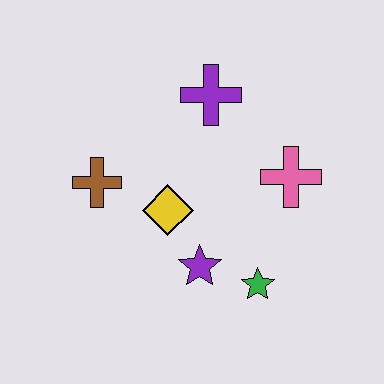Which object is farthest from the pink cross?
The brown cross is farthest from the pink cross.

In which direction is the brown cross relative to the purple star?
The brown cross is to the left of the purple star.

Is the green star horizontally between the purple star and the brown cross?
No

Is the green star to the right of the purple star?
Yes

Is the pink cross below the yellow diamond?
No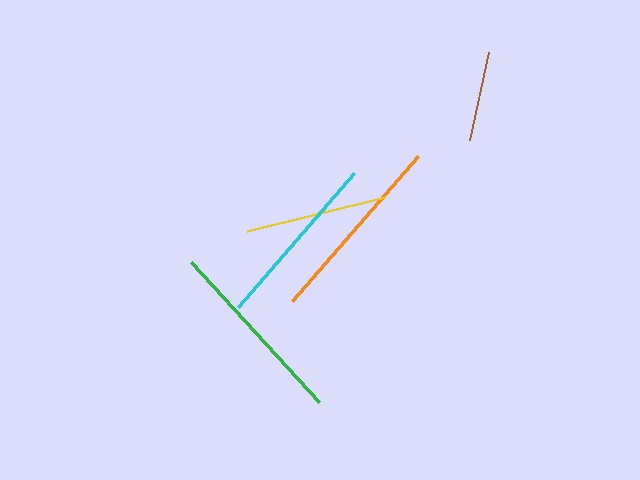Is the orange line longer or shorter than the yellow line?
The orange line is longer than the yellow line.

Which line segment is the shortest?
The brown line is the shortest at approximately 90 pixels.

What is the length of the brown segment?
The brown segment is approximately 90 pixels long.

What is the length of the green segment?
The green segment is approximately 189 pixels long.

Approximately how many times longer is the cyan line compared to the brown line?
The cyan line is approximately 2.0 times the length of the brown line.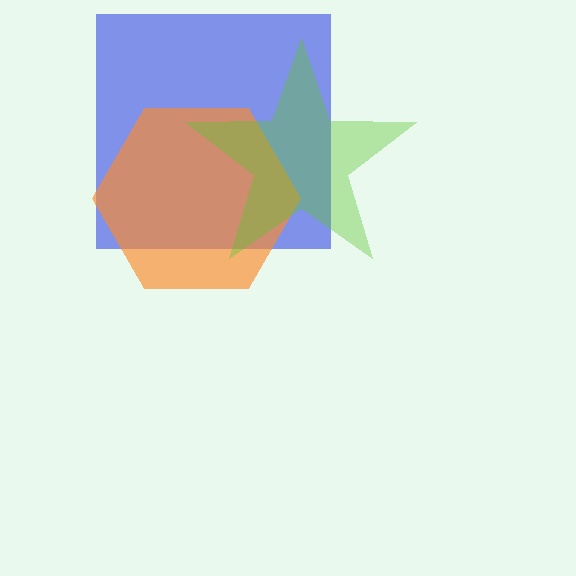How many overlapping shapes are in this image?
There are 3 overlapping shapes in the image.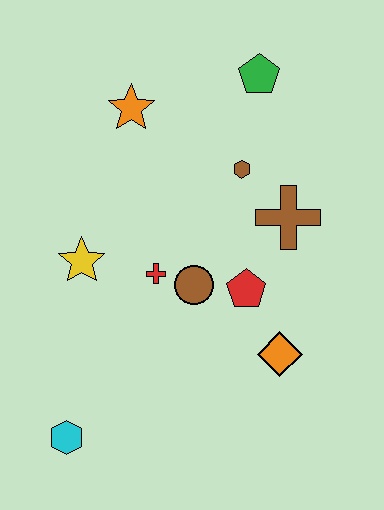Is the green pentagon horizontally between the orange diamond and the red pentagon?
Yes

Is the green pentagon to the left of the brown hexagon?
No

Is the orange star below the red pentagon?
No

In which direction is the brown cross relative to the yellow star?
The brown cross is to the right of the yellow star.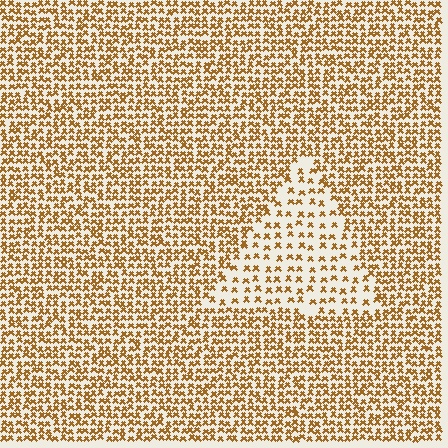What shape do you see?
I see a triangle.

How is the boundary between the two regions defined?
The boundary is defined by a change in element density (approximately 2.1x ratio). All elements are the same color, size, and shape.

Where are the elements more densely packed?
The elements are more densely packed outside the triangle boundary.